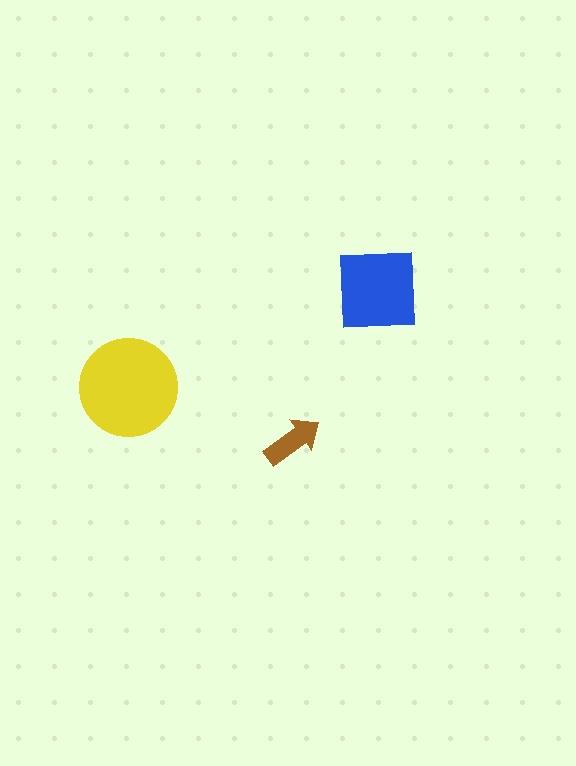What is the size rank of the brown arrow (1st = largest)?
3rd.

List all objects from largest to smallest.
The yellow circle, the blue square, the brown arrow.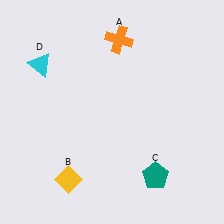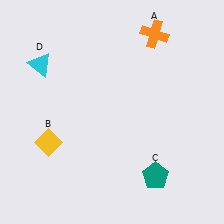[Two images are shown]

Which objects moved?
The objects that moved are: the orange cross (A), the yellow diamond (B).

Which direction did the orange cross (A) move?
The orange cross (A) moved right.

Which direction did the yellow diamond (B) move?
The yellow diamond (B) moved up.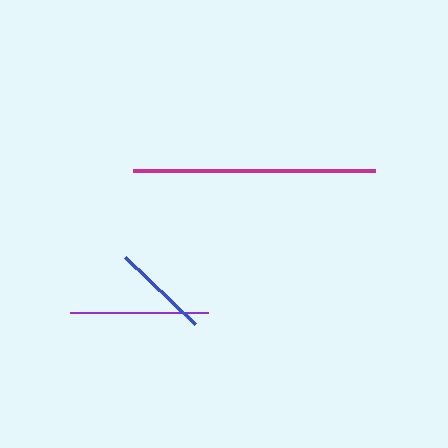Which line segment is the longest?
The magenta line is the longest at approximately 243 pixels.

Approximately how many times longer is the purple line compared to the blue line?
The purple line is approximately 1.4 times the length of the blue line.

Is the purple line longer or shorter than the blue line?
The purple line is longer than the blue line.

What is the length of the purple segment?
The purple segment is approximately 138 pixels long.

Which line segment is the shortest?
The blue line is the shortest at approximately 97 pixels.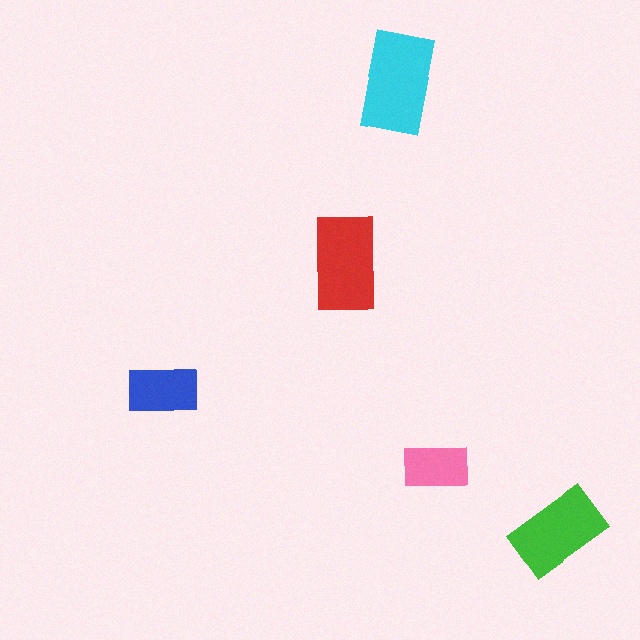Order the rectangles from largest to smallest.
the cyan one, the red one, the green one, the blue one, the pink one.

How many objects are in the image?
There are 5 objects in the image.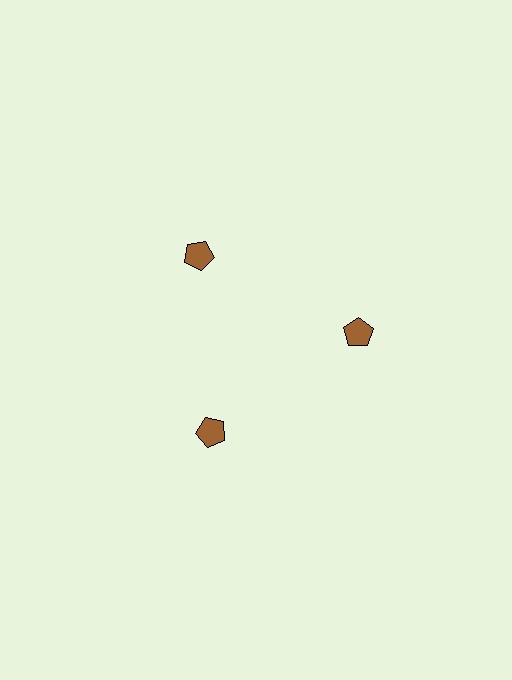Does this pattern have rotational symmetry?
Yes, this pattern has 3-fold rotational symmetry. It looks the same after rotating 120 degrees around the center.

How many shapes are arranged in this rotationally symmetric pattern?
There are 3 shapes, arranged in 3 groups of 1.